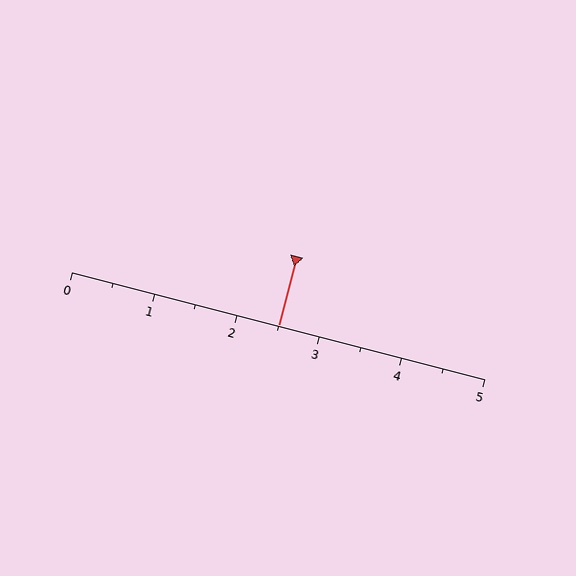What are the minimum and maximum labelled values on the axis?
The axis runs from 0 to 5.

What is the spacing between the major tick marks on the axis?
The major ticks are spaced 1 apart.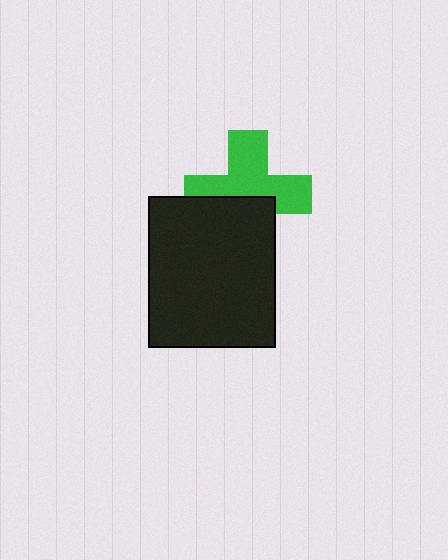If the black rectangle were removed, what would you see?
You would see the complete green cross.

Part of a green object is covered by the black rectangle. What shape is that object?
It is a cross.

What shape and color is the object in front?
The object in front is a black rectangle.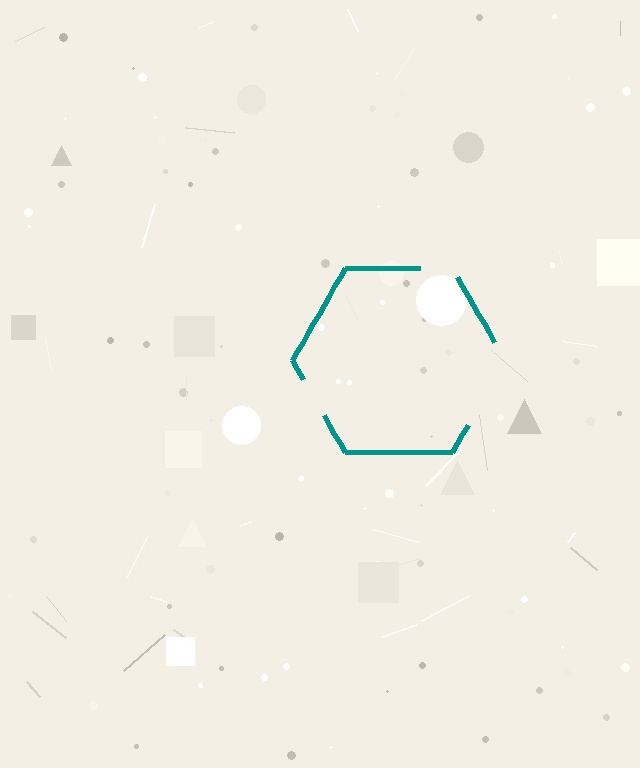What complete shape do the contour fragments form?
The contour fragments form a hexagon.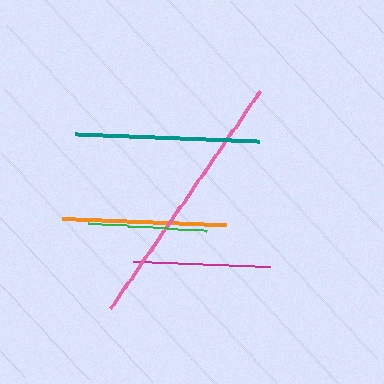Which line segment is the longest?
The pink line is the longest at approximately 264 pixels.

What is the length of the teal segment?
The teal segment is approximately 183 pixels long.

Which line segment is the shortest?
The green line is the shortest at approximately 118 pixels.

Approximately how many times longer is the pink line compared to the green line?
The pink line is approximately 2.2 times the length of the green line.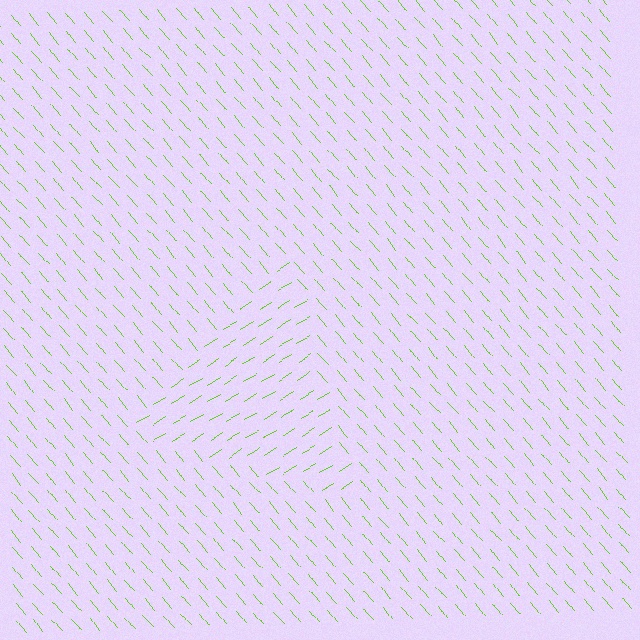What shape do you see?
I see a triangle.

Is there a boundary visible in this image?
Yes, there is a texture boundary formed by a change in line orientation.